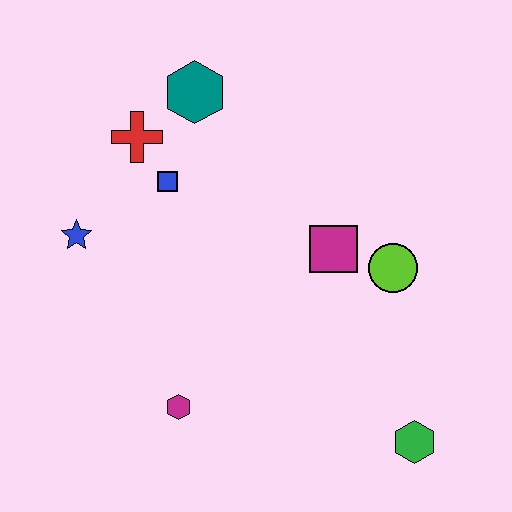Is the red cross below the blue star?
No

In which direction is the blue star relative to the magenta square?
The blue star is to the left of the magenta square.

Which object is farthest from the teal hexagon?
The green hexagon is farthest from the teal hexagon.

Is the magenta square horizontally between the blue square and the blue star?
No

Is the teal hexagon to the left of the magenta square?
Yes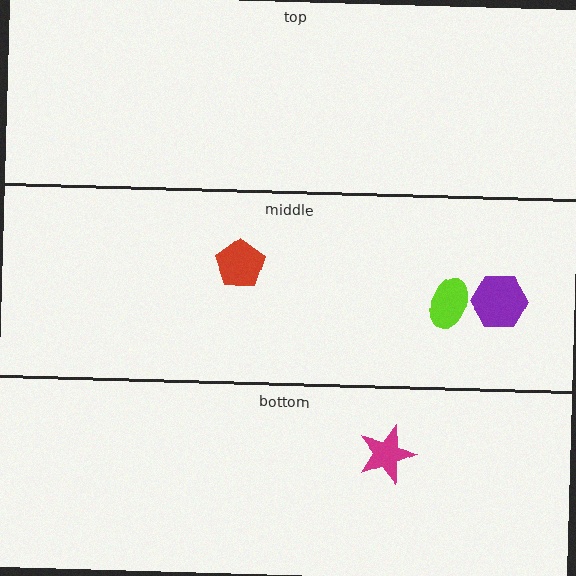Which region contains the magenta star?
The bottom region.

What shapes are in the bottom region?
The magenta star.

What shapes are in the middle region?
The lime ellipse, the purple hexagon, the red pentagon.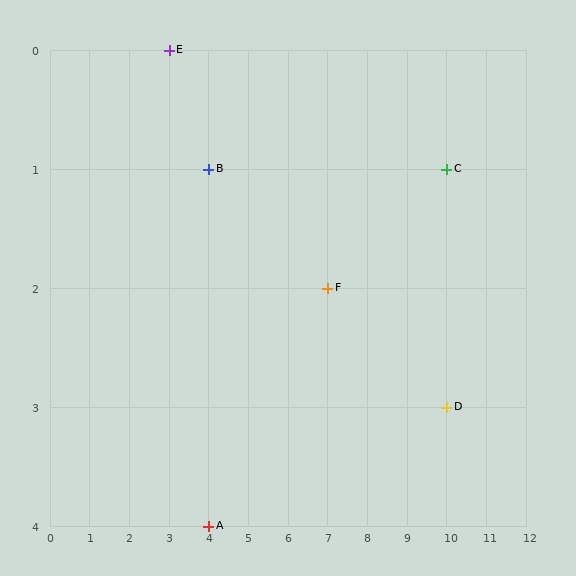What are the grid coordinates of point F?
Point F is at grid coordinates (7, 2).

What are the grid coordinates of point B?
Point B is at grid coordinates (4, 1).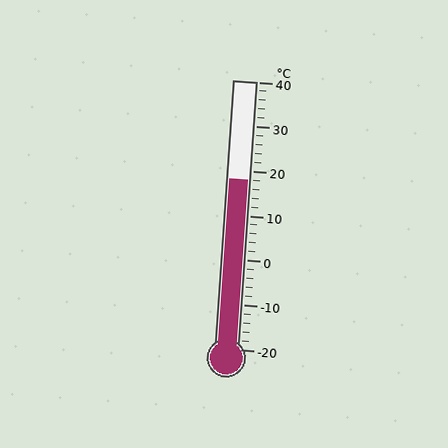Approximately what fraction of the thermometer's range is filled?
The thermometer is filled to approximately 65% of its range.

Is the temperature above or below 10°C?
The temperature is above 10°C.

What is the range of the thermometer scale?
The thermometer scale ranges from -20°C to 40°C.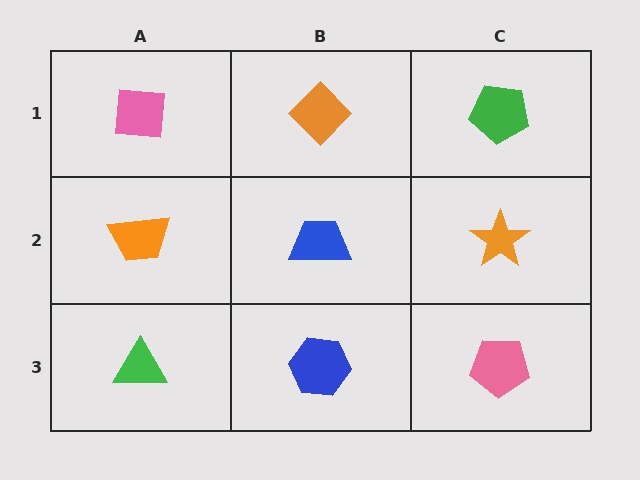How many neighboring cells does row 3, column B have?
3.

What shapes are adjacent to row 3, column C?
An orange star (row 2, column C), a blue hexagon (row 3, column B).